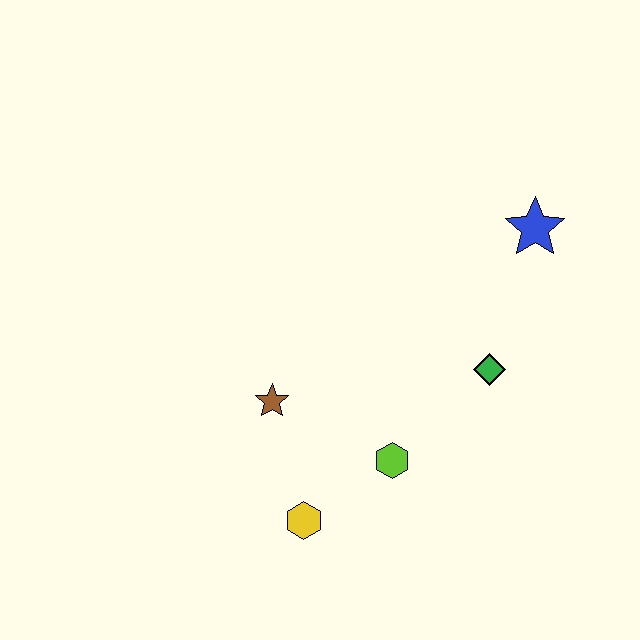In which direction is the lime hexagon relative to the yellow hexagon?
The lime hexagon is to the right of the yellow hexagon.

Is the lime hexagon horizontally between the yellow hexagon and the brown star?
No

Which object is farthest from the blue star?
The yellow hexagon is farthest from the blue star.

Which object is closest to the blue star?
The green diamond is closest to the blue star.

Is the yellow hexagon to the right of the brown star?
Yes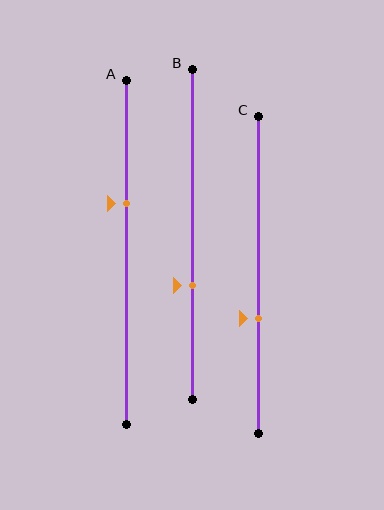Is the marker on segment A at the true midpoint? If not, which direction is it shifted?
No, the marker on segment A is shifted upward by about 14% of the segment length.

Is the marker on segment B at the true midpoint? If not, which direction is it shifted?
No, the marker on segment B is shifted downward by about 15% of the segment length.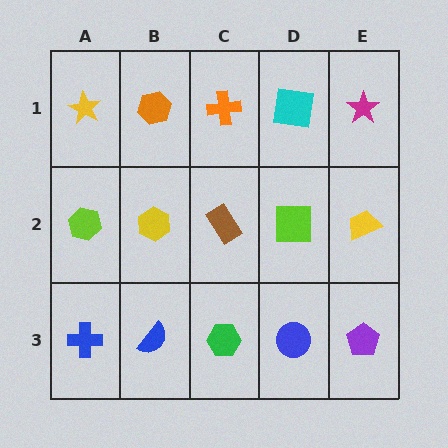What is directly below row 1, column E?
A yellow trapezoid.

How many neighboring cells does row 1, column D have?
3.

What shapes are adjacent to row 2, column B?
An orange hexagon (row 1, column B), a blue semicircle (row 3, column B), a lime hexagon (row 2, column A), a brown rectangle (row 2, column C).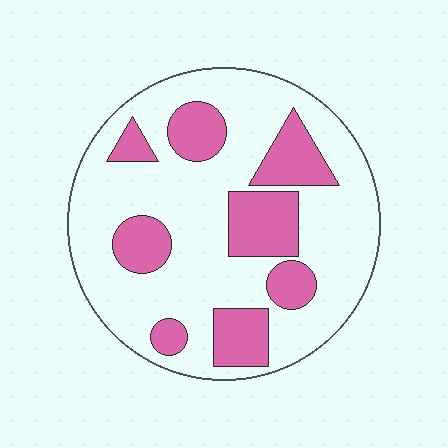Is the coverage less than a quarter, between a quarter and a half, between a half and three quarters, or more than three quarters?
Between a quarter and a half.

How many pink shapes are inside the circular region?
8.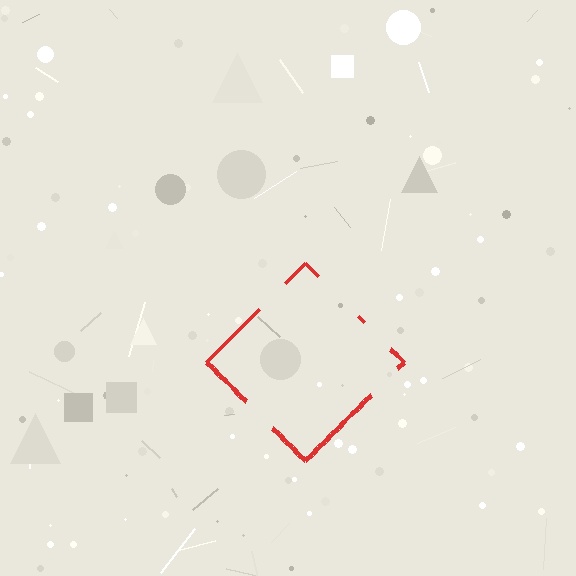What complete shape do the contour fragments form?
The contour fragments form a diamond.